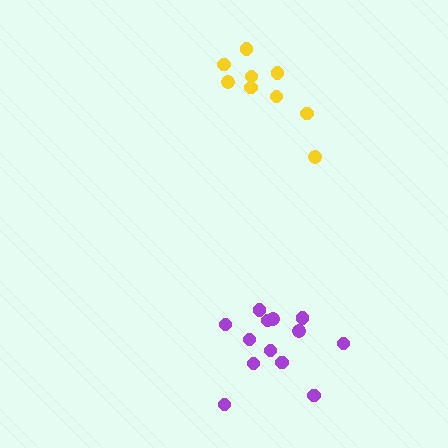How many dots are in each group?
Group 1: 9 dots, Group 2: 13 dots (22 total).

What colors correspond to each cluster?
The clusters are colored: yellow, purple.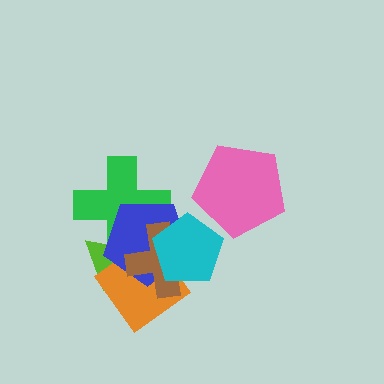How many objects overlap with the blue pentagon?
5 objects overlap with the blue pentagon.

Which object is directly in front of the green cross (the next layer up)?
The blue pentagon is directly in front of the green cross.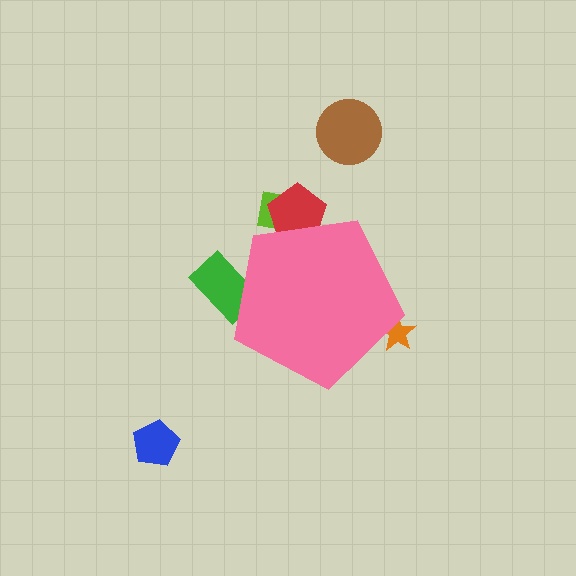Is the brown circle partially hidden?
No, the brown circle is fully visible.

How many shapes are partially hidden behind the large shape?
4 shapes are partially hidden.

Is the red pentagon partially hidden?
Yes, the red pentagon is partially hidden behind the pink pentagon.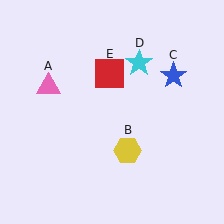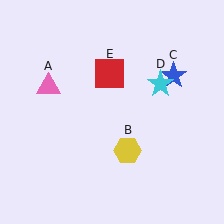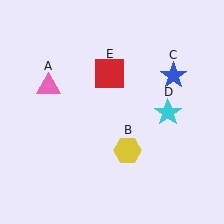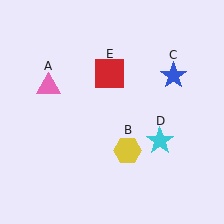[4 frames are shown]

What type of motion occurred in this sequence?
The cyan star (object D) rotated clockwise around the center of the scene.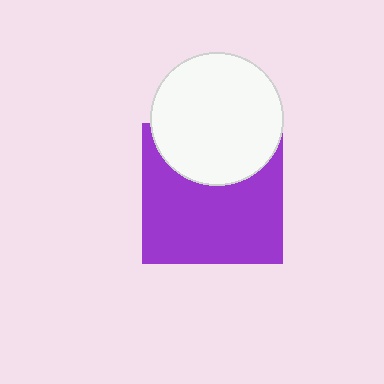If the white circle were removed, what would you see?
You would see the complete purple square.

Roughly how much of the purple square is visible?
Most of it is visible (roughly 68%).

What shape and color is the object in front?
The object in front is a white circle.